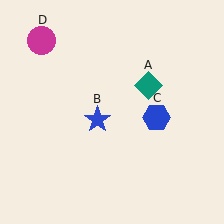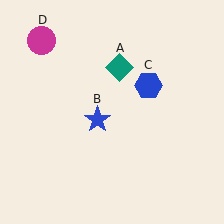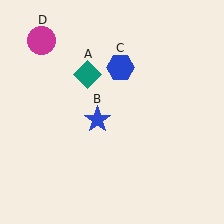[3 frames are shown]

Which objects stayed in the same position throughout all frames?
Blue star (object B) and magenta circle (object D) remained stationary.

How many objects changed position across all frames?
2 objects changed position: teal diamond (object A), blue hexagon (object C).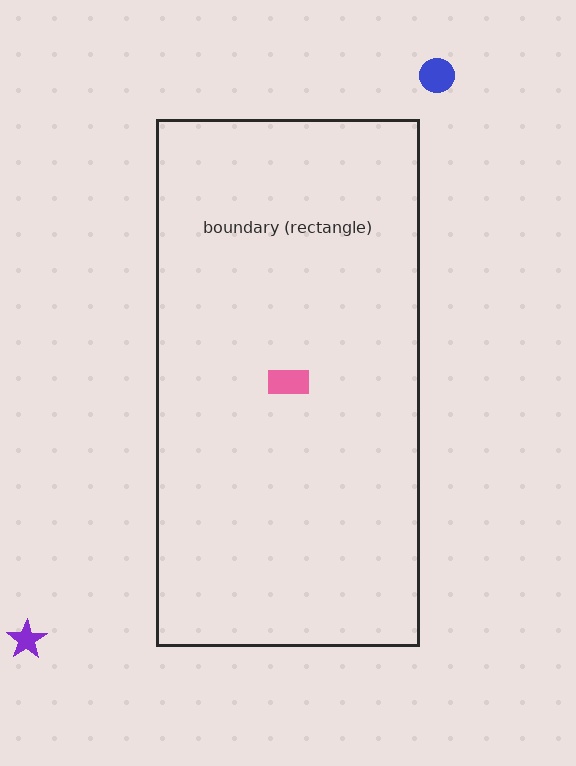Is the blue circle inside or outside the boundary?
Outside.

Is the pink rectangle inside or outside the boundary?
Inside.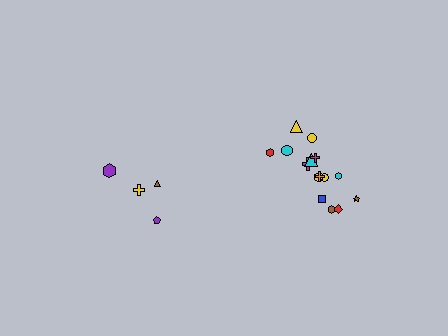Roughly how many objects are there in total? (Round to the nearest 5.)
Roughly 20 objects in total.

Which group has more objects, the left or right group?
The right group.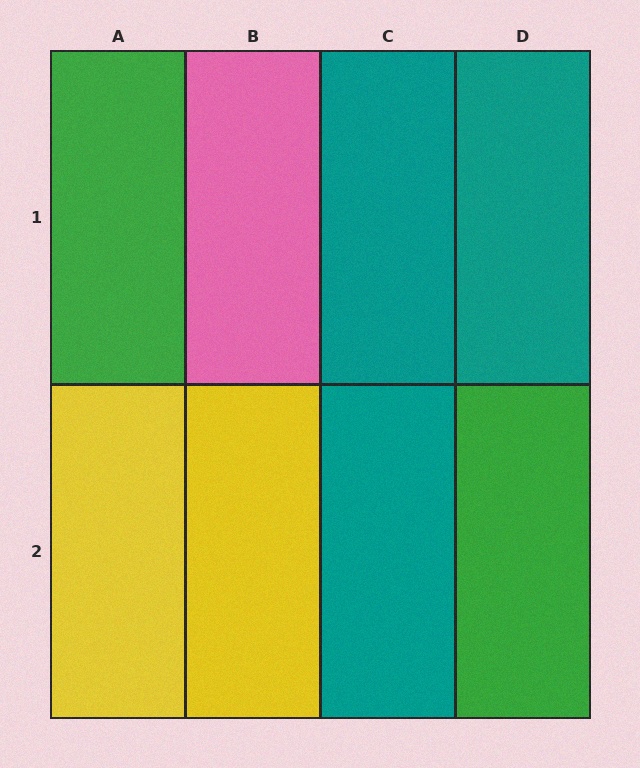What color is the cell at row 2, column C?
Teal.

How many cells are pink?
1 cell is pink.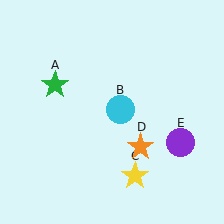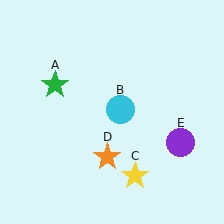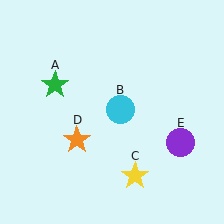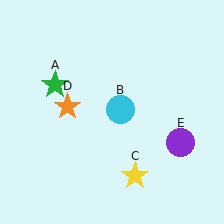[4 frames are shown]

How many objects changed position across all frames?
1 object changed position: orange star (object D).